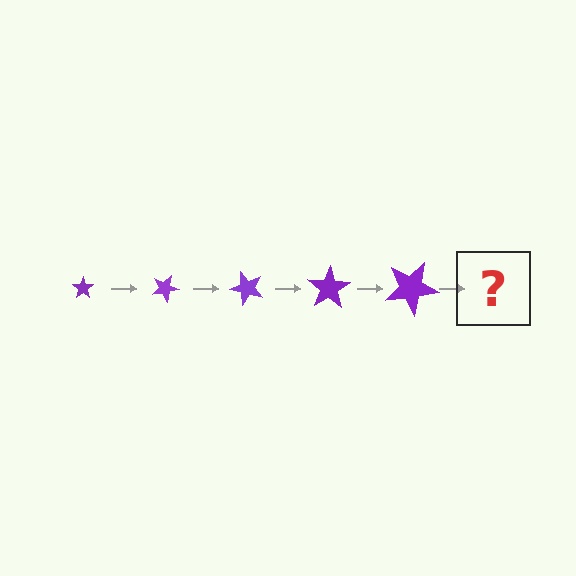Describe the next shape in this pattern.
It should be a star, larger than the previous one and rotated 125 degrees from the start.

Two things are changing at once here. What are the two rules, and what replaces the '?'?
The two rules are that the star grows larger each step and it rotates 25 degrees each step. The '?' should be a star, larger than the previous one and rotated 125 degrees from the start.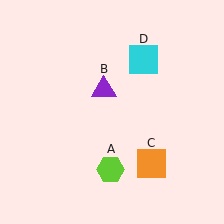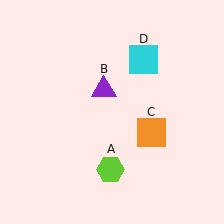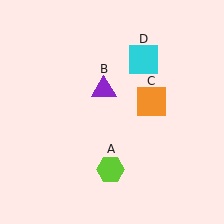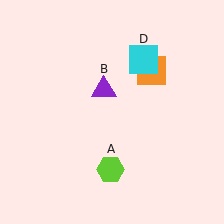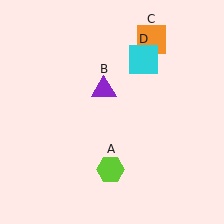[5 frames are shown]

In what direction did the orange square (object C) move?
The orange square (object C) moved up.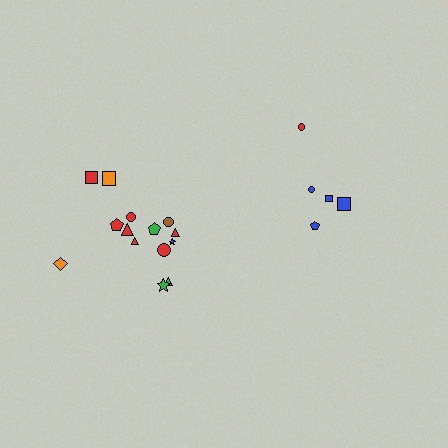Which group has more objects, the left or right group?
The left group.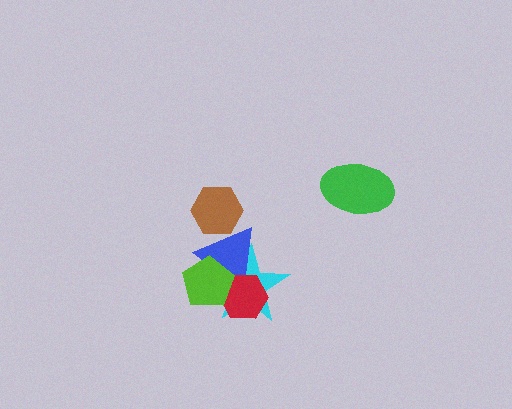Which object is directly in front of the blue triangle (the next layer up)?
The red hexagon is directly in front of the blue triangle.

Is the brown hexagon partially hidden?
No, no other shape covers it.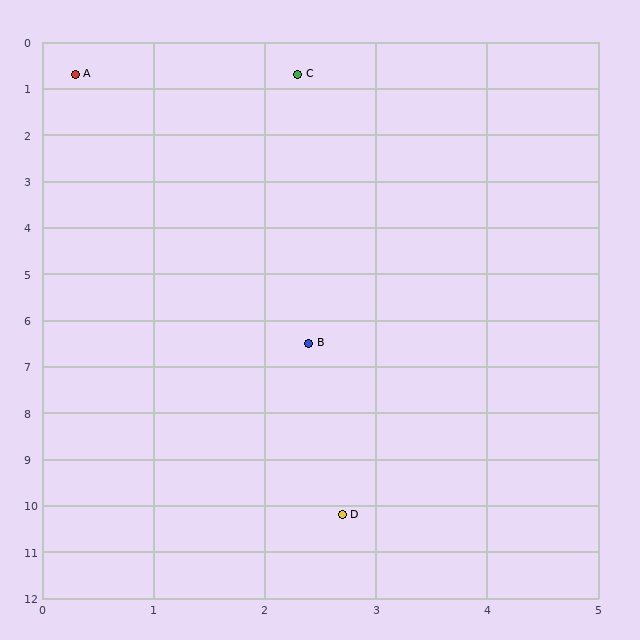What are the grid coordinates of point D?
Point D is at approximately (2.7, 10.2).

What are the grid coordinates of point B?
Point B is at approximately (2.4, 6.5).